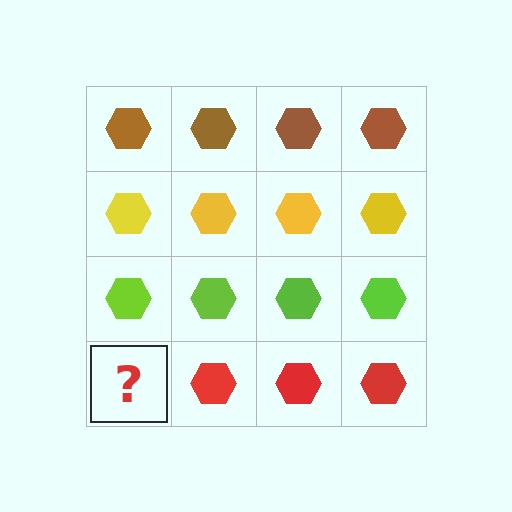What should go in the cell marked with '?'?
The missing cell should contain a red hexagon.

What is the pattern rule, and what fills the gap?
The rule is that each row has a consistent color. The gap should be filled with a red hexagon.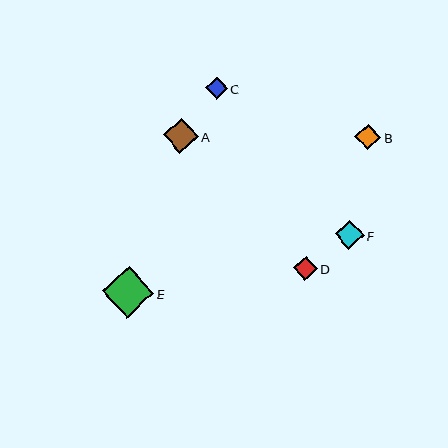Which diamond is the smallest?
Diamond C is the smallest with a size of approximately 22 pixels.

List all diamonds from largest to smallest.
From largest to smallest: E, A, F, B, D, C.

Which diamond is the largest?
Diamond E is the largest with a size of approximately 52 pixels.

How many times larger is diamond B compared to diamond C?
Diamond B is approximately 1.2 times the size of diamond C.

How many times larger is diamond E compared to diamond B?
Diamond E is approximately 2.0 times the size of diamond B.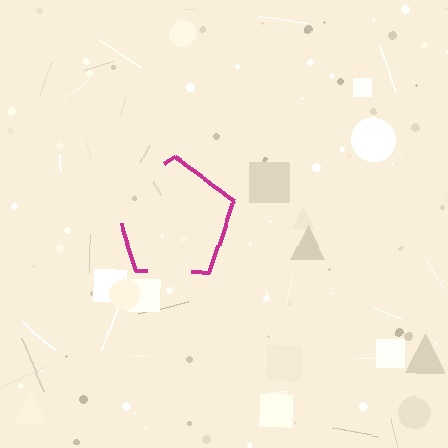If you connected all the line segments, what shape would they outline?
They would outline a pentagon.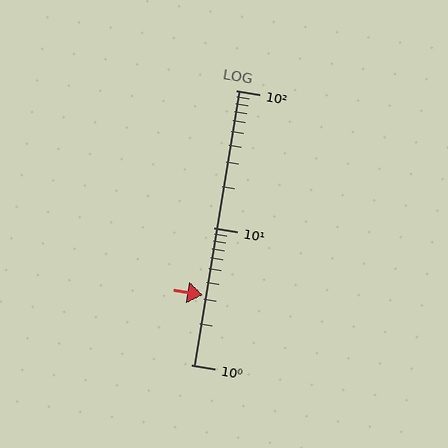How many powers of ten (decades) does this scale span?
The scale spans 2 decades, from 1 to 100.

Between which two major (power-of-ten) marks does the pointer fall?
The pointer is between 1 and 10.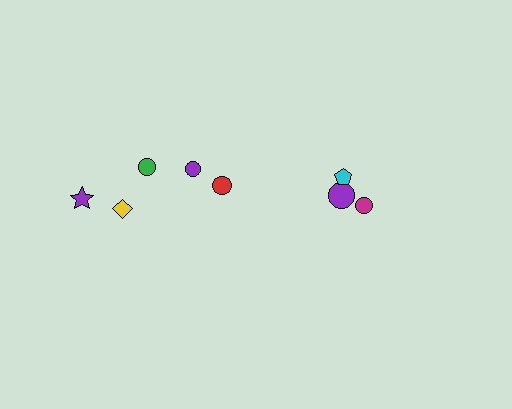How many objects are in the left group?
There are 5 objects.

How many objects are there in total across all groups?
There are 8 objects.